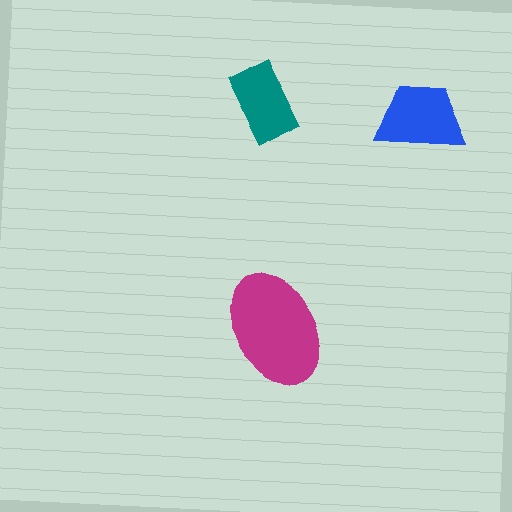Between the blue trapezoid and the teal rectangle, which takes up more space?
The blue trapezoid.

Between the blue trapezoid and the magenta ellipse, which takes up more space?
The magenta ellipse.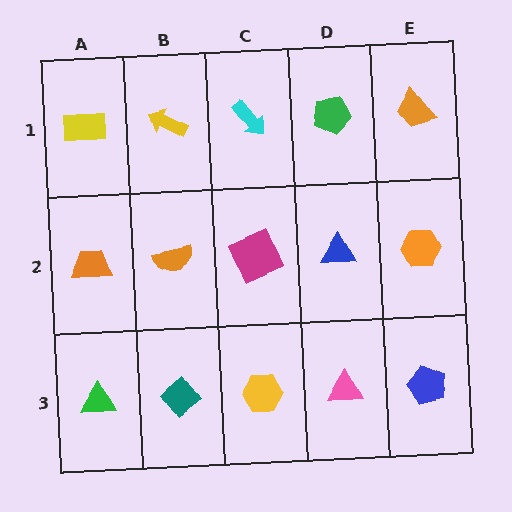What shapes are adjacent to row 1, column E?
An orange hexagon (row 2, column E), a green pentagon (row 1, column D).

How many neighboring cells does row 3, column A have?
2.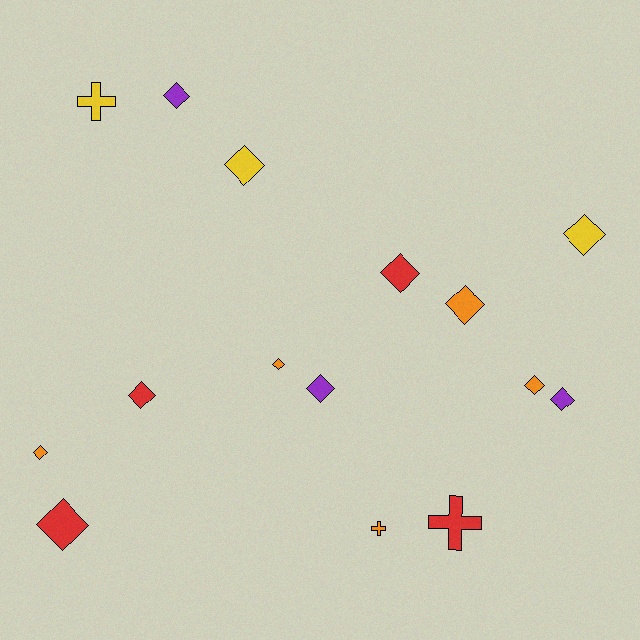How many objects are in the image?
There are 15 objects.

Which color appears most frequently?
Orange, with 5 objects.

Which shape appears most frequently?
Diamond, with 12 objects.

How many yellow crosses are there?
There is 1 yellow cross.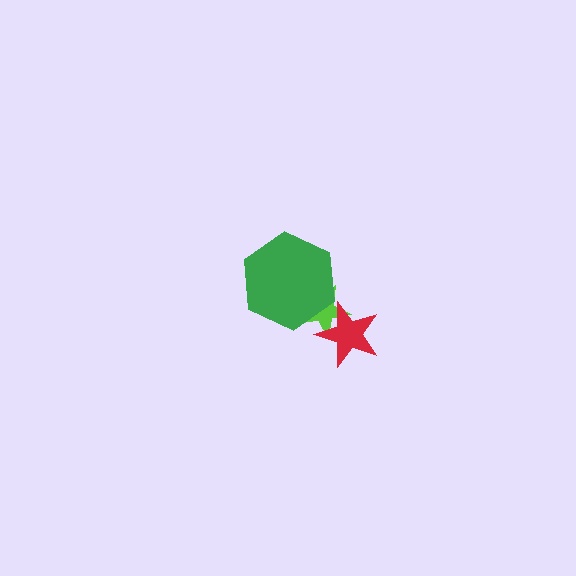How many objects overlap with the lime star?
2 objects overlap with the lime star.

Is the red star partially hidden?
No, no other shape covers it.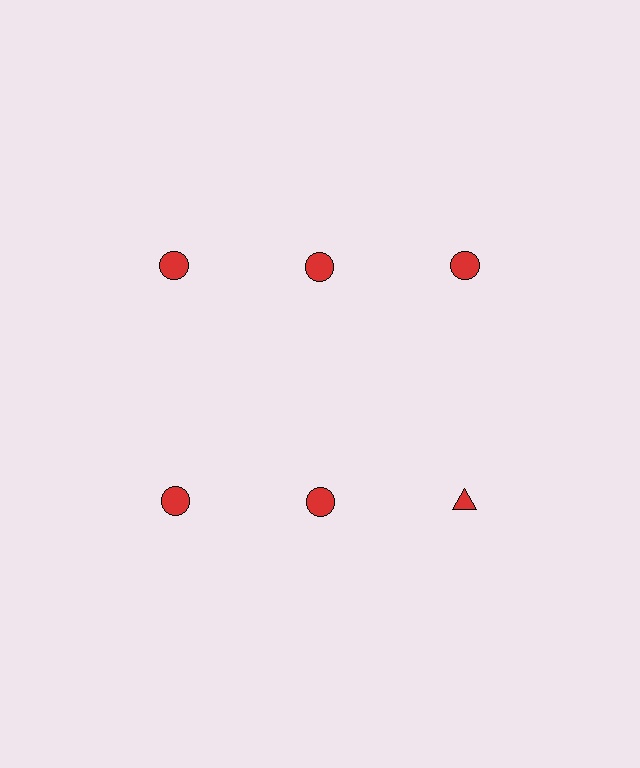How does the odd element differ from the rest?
It has a different shape: triangle instead of circle.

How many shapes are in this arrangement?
There are 6 shapes arranged in a grid pattern.